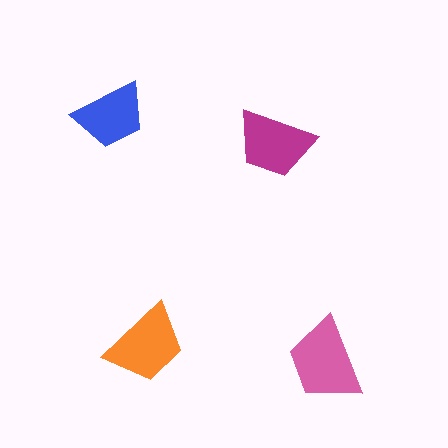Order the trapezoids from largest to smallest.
the pink one, the orange one, the magenta one, the blue one.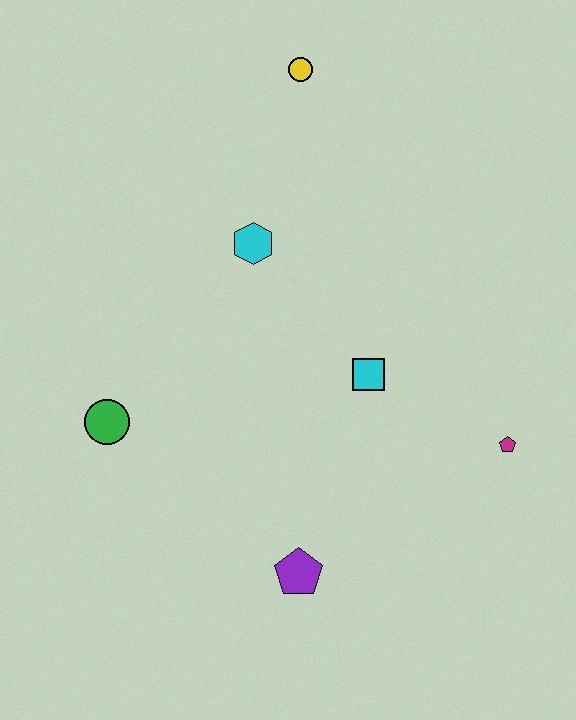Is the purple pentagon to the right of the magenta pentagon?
No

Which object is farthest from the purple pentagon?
The yellow circle is farthest from the purple pentagon.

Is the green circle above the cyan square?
No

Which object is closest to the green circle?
The cyan hexagon is closest to the green circle.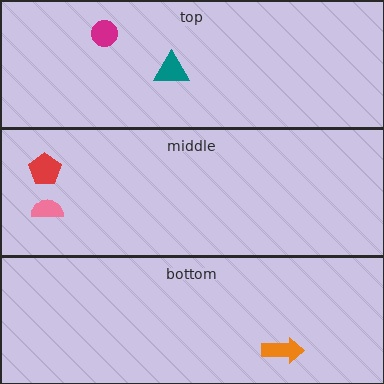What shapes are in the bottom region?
The orange arrow.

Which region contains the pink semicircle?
The middle region.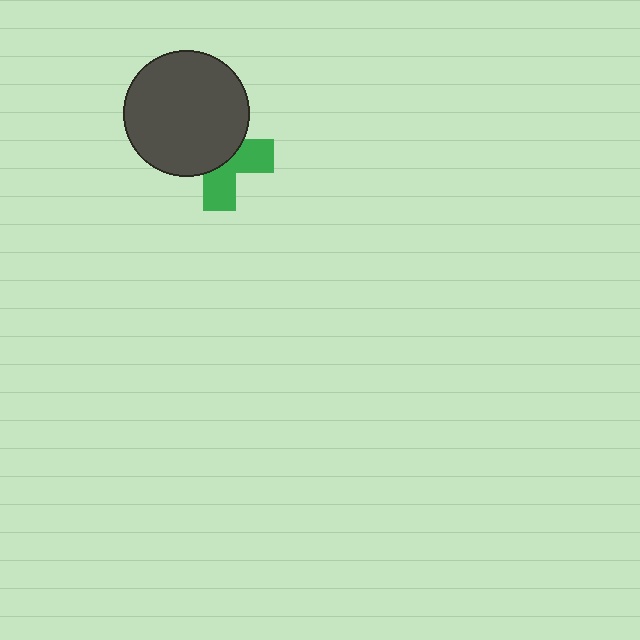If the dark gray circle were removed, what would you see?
You would see the complete green cross.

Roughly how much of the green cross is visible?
A small part of it is visible (roughly 44%).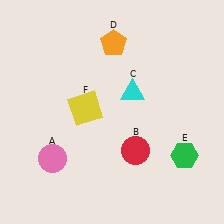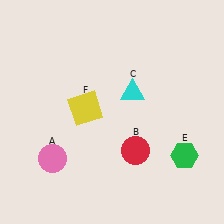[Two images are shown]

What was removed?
The orange pentagon (D) was removed in Image 2.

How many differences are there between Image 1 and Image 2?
There is 1 difference between the two images.